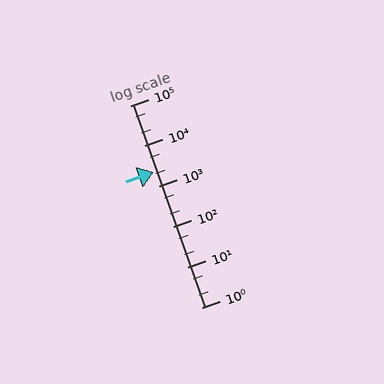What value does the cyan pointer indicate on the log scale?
The pointer indicates approximately 2300.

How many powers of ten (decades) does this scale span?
The scale spans 5 decades, from 1 to 100000.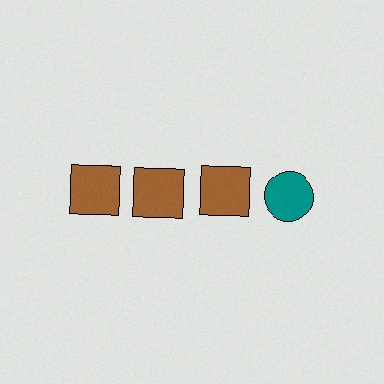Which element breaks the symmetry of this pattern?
The teal circle in the top row, second from right column breaks the symmetry. All other shapes are brown squares.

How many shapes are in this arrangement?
There are 4 shapes arranged in a grid pattern.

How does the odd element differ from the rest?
It differs in both color (teal instead of brown) and shape (circle instead of square).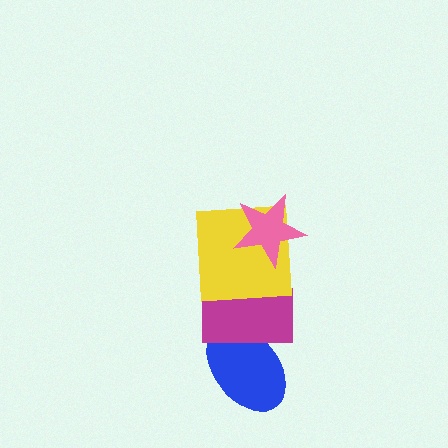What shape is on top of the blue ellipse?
The magenta rectangle is on top of the blue ellipse.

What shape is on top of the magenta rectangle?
The yellow square is on top of the magenta rectangle.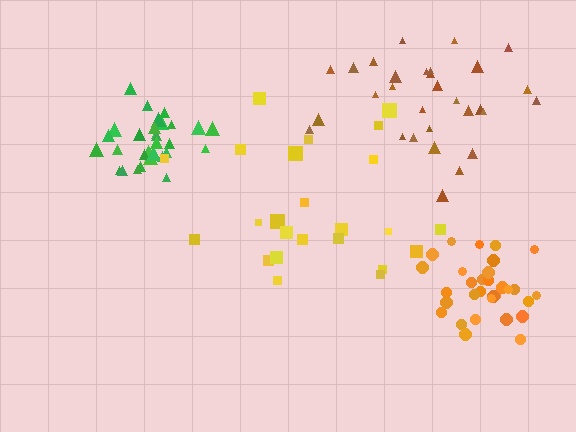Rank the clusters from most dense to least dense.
green, orange, brown, yellow.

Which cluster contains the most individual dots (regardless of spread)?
Orange (31).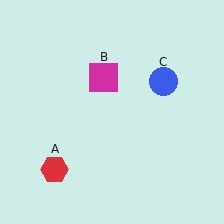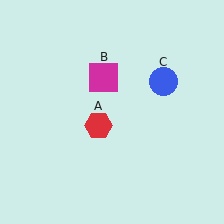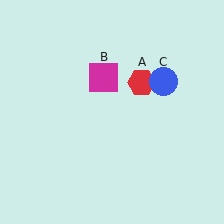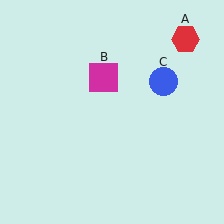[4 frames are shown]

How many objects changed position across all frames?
1 object changed position: red hexagon (object A).